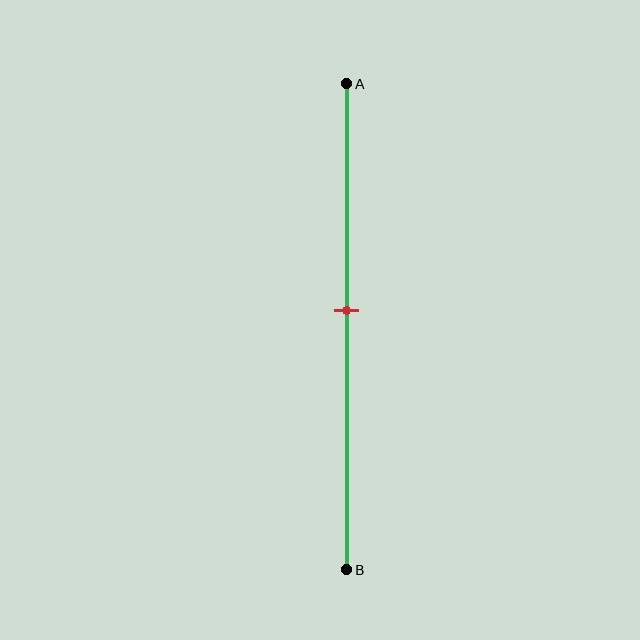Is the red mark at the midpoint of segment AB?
No, the mark is at about 45% from A, not at the 50% midpoint.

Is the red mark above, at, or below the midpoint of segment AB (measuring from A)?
The red mark is above the midpoint of segment AB.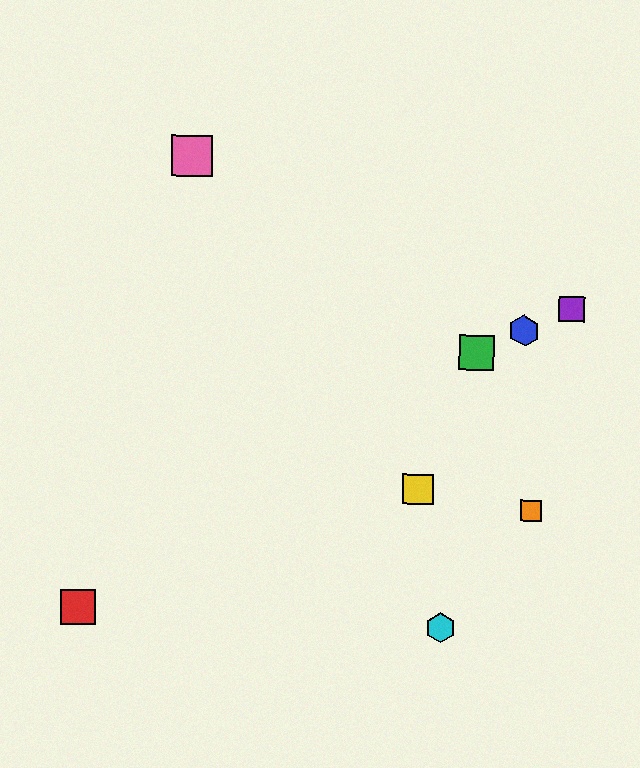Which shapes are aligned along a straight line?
The blue hexagon, the green square, the purple square are aligned along a straight line.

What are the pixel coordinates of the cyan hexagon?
The cyan hexagon is at (441, 628).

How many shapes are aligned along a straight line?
3 shapes (the blue hexagon, the green square, the purple square) are aligned along a straight line.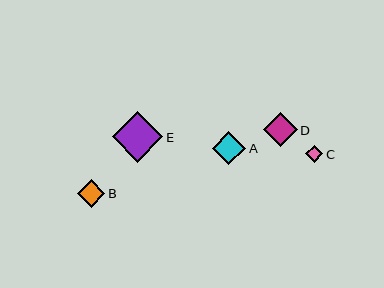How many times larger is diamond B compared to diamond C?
Diamond B is approximately 1.6 times the size of diamond C.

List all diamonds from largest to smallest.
From largest to smallest: E, D, A, B, C.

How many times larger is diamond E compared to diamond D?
Diamond E is approximately 1.5 times the size of diamond D.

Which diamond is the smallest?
Diamond C is the smallest with a size of approximately 17 pixels.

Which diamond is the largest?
Diamond E is the largest with a size of approximately 51 pixels.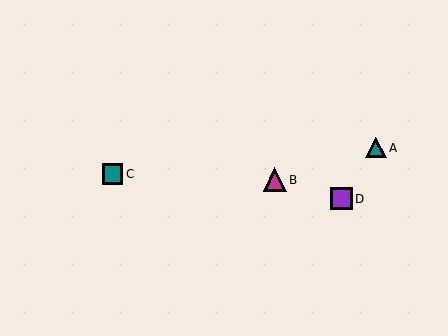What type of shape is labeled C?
Shape C is a teal square.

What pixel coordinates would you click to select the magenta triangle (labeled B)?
Click at (275, 180) to select the magenta triangle B.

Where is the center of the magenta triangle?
The center of the magenta triangle is at (275, 180).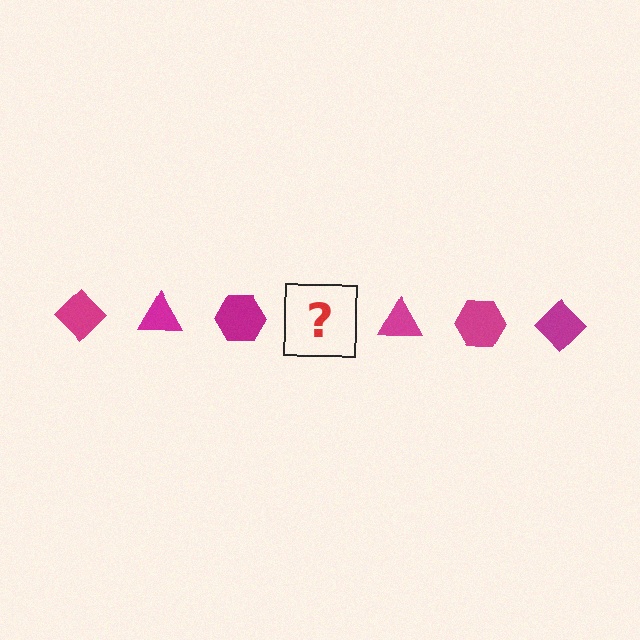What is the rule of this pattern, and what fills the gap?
The rule is that the pattern cycles through diamond, triangle, hexagon shapes in magenta. The gap should be filled with a magenta diamond.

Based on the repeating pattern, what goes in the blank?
The blank should be a magenta diamond.